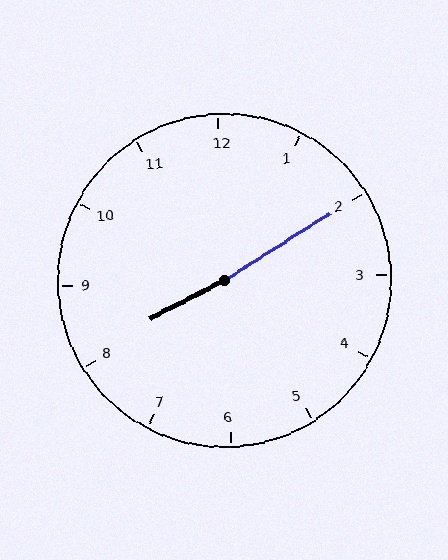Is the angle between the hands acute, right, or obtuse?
It is obtuse.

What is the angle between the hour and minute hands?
Approximately 175 degrees.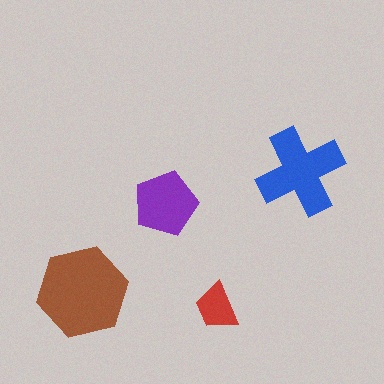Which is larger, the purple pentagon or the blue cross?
The blue cross.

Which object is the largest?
The brown hexagon.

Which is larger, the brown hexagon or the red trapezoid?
The brown hexagon.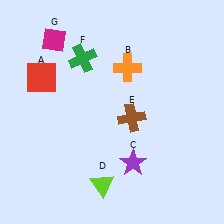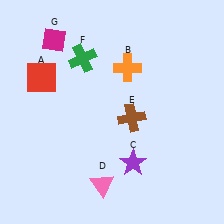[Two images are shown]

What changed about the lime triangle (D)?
In Image 1, D is lime. In Image 2, it changed to pink.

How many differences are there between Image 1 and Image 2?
There is 1 difference between the two images.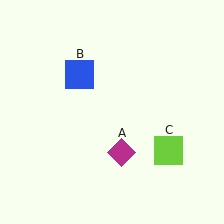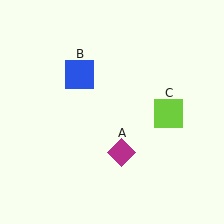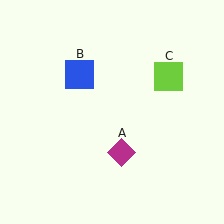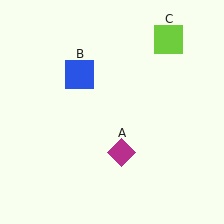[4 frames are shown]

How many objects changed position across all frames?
1 object changed position: lime square (object C).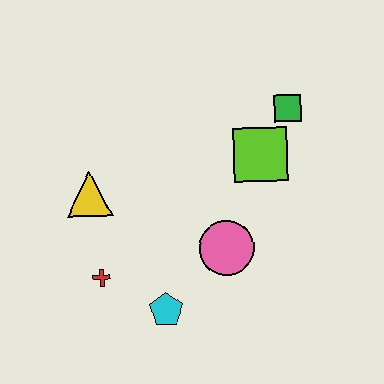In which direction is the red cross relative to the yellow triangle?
The red cross is below the yellow triangle.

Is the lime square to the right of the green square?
No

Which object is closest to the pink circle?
The cyan pentagon is closest to the pink circle.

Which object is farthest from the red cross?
The green square is farthest from the red cross.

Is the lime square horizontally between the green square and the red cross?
Yes